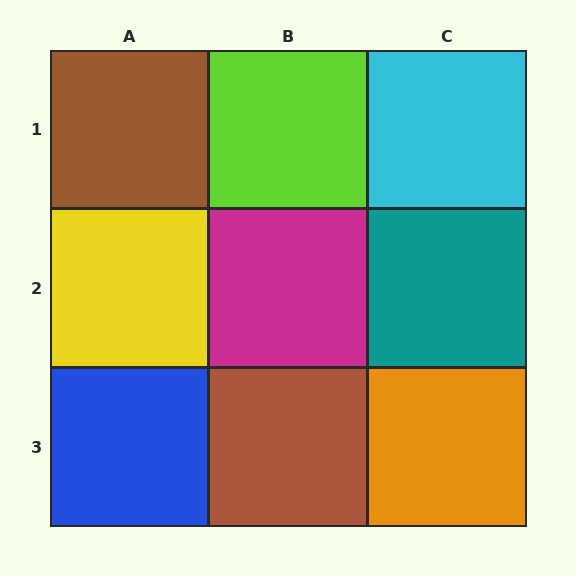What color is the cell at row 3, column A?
Blue.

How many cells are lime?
1 cell is lime.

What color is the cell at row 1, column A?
Brown.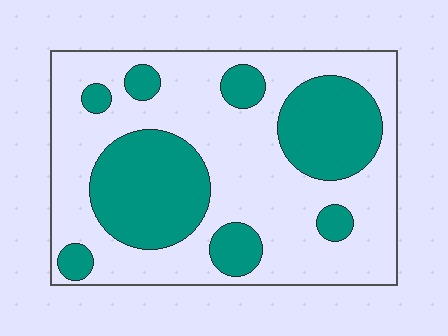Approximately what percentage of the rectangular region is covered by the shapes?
Approximately 35%.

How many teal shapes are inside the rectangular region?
8.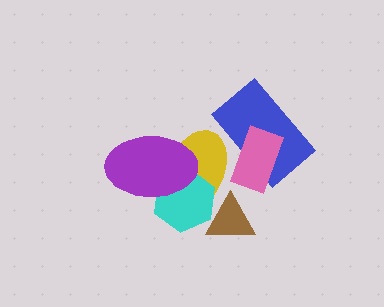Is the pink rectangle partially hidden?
No, no other shape covers it.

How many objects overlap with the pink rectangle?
2 objects overlap with the pink rectangle.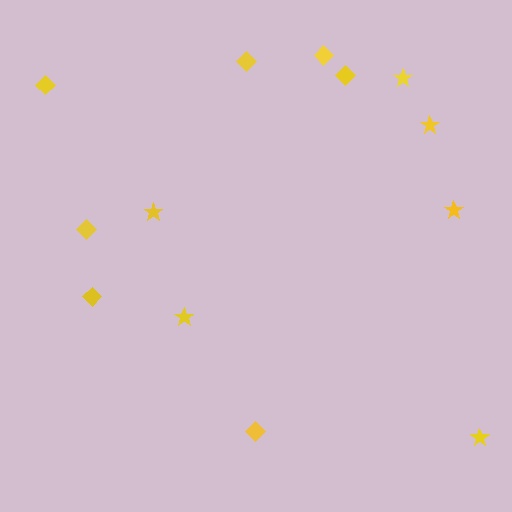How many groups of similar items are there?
There are 2 groups: one group of diamonds (7) and one group of stars (6).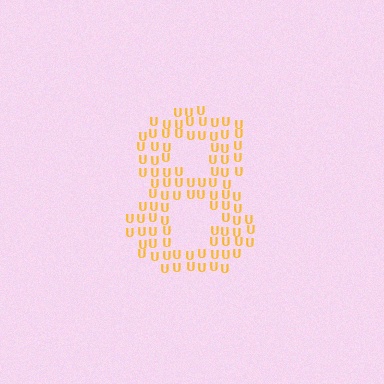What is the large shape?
The large shape is the digit 8.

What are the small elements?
The small elements are letter U's.